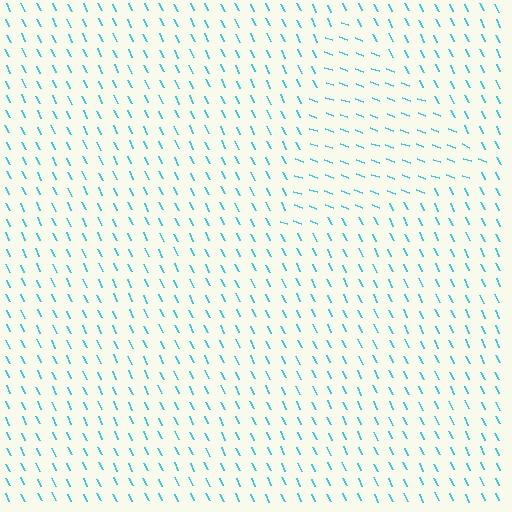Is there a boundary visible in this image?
Yes, there is a texture boundary formed by a change in line orientation.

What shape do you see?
I see a triangle.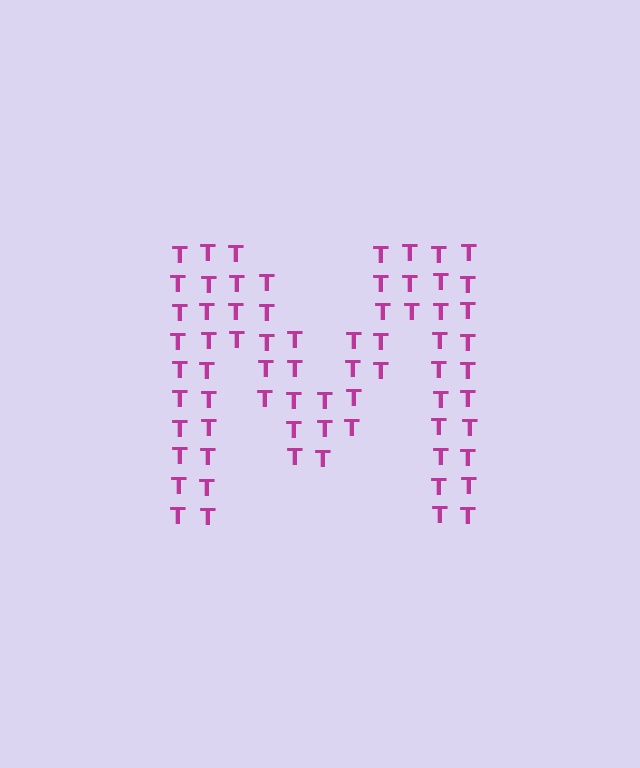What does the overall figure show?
The overall figure shows the letter M.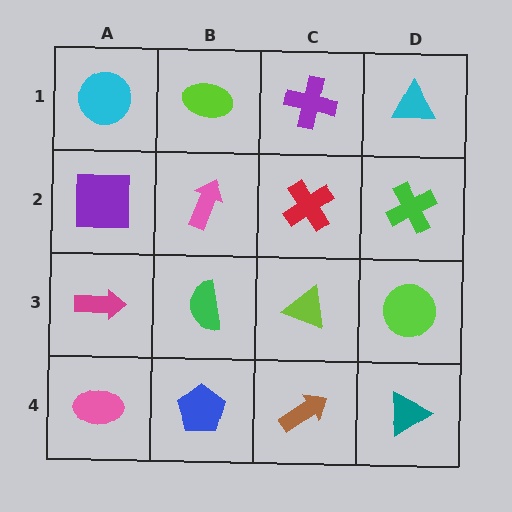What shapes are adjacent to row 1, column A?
A purple square (row 2, column A), a lime ellipse (row 1, column B).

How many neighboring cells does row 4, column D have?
2.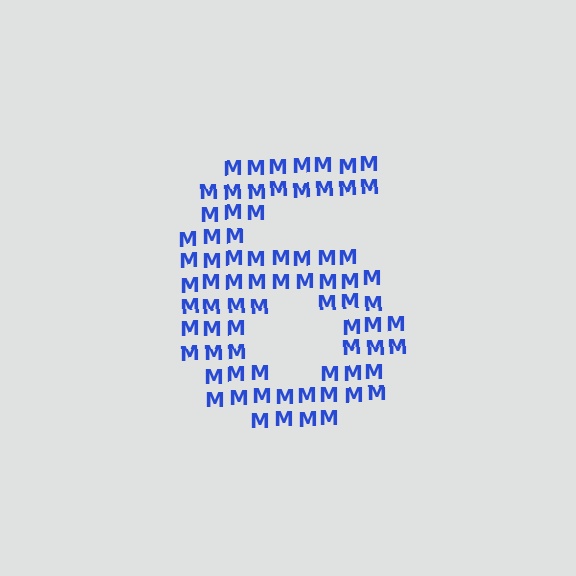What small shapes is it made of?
It is made of small letter M's.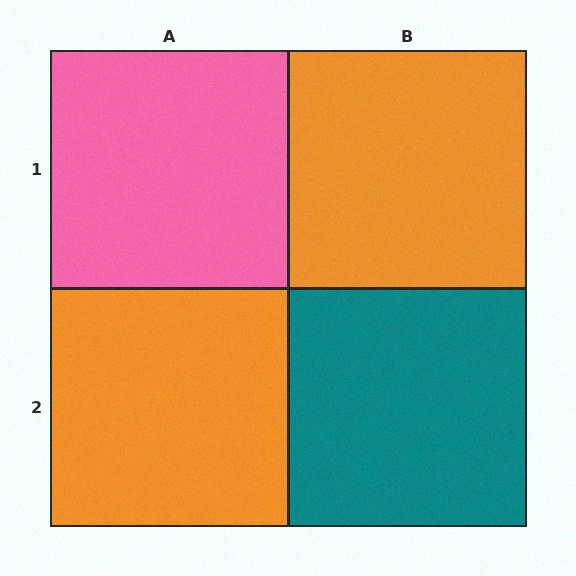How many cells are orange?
2 cells are orange.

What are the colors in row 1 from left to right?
Pink, orange.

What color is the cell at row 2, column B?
Teal.